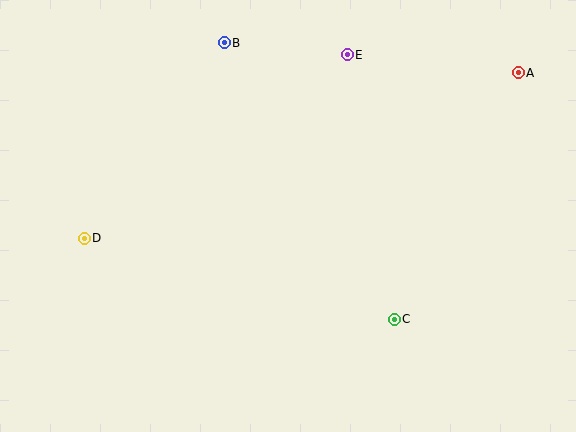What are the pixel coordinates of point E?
Point E is at (347, 55).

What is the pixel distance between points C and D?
The distance between C and D is 320 pixels.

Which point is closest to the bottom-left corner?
Point D is closest to the bottom-left corner.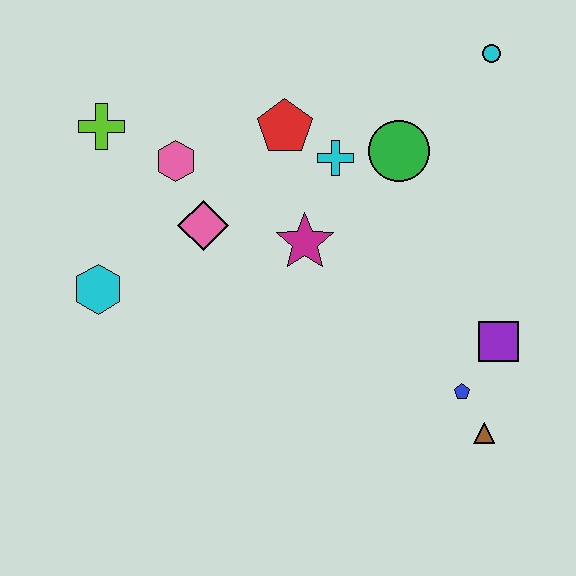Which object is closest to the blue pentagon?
The brown triangle is closest to the blue pentagon.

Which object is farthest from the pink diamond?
The brown triangle is farthest from the pink diamond.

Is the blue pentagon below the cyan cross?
Yes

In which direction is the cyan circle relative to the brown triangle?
The cyan circle is above the brown triangle.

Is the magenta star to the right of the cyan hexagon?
Yes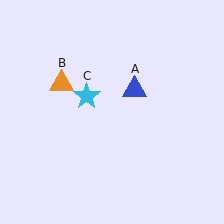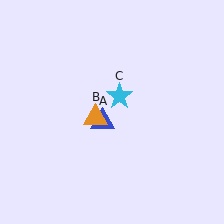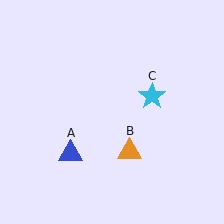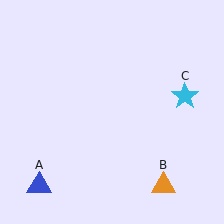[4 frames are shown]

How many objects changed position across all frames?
3 objects changed position: blue triangle (object A), orange triangle (object B), cyan star (object C).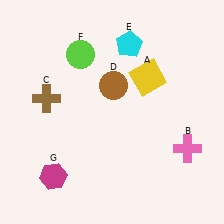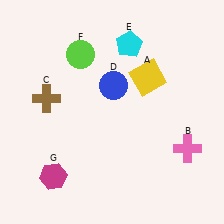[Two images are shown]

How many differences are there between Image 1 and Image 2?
There is 1 difference between the two images.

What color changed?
The circle (D) changed from brown in Image 1 to blue in Image 2.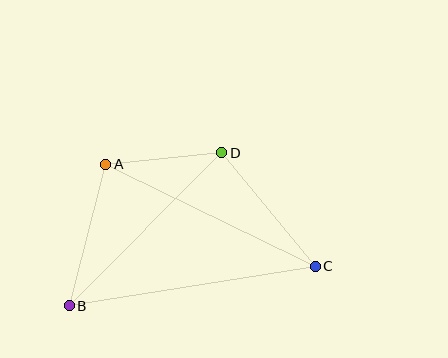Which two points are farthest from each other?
Points B and C are farthest from each other.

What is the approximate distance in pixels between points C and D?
The distance between C and D is approximately 147 pixels.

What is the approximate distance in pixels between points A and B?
The distance between A and B is approximately 146 pixels.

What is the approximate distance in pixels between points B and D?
The distance between B and D is approximately 216 pixels.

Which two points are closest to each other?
Points A and D are closest to each other.